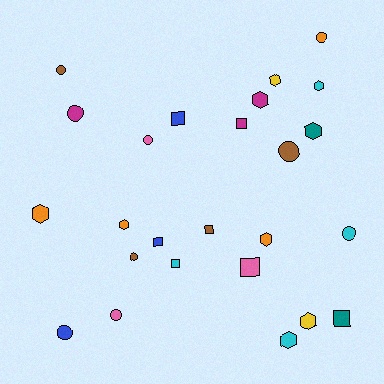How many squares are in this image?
There are 7 squares.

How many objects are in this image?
There are 25 objects.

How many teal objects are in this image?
There are 2 teal objects.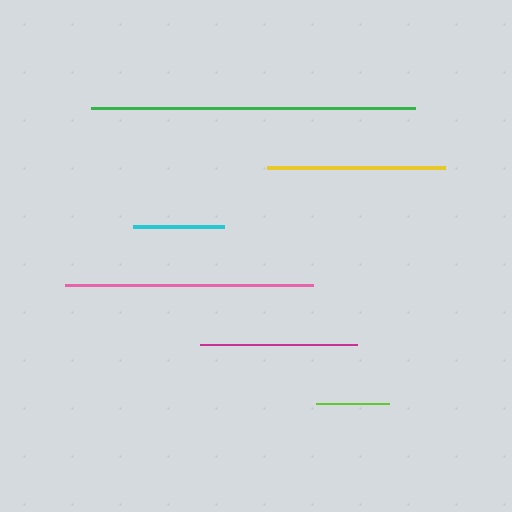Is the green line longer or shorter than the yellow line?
The green line is longer than the yellow line.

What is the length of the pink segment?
The pink segment is approximately 248 pixels long.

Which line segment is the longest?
The green line is the longest at approximately 324 pixels.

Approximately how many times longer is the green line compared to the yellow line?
The green line is approximately 1.8 times the length of the yellow line.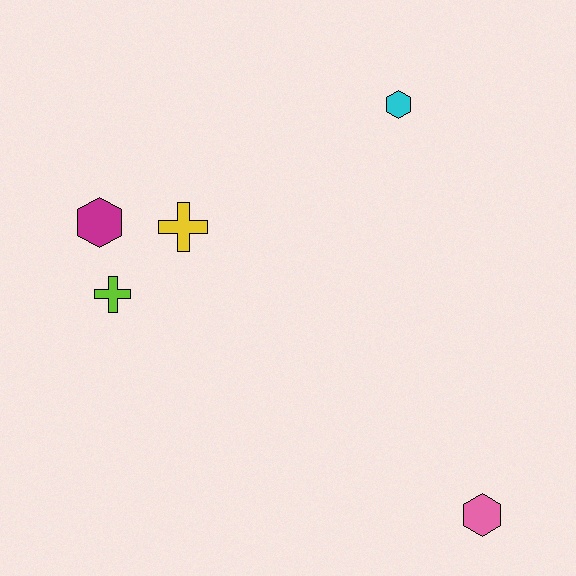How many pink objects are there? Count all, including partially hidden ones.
There is 1 pink object.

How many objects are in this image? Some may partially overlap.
There are 5 objects.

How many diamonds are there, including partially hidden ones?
There are no diamonds.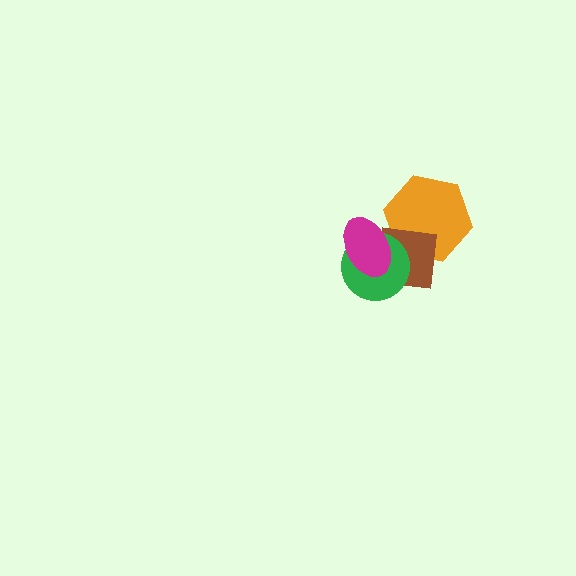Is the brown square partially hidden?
Yes, it is partially covered by another shape.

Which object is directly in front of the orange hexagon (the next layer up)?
The brown square is directly in front of the orange hexagon.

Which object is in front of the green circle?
The magenta ellipse is in front of the green circle.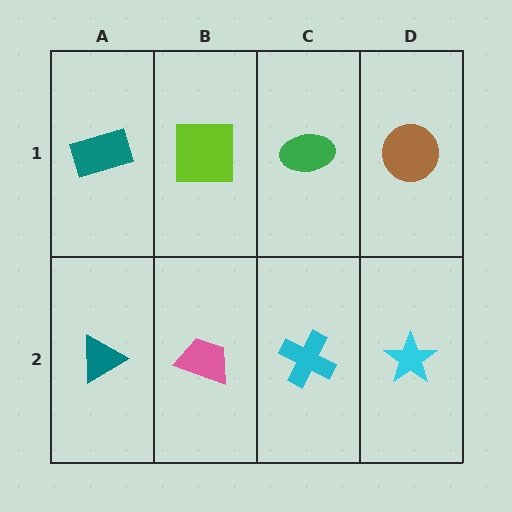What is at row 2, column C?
A cyan cross.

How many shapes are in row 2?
4 shapes.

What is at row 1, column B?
A lime square.